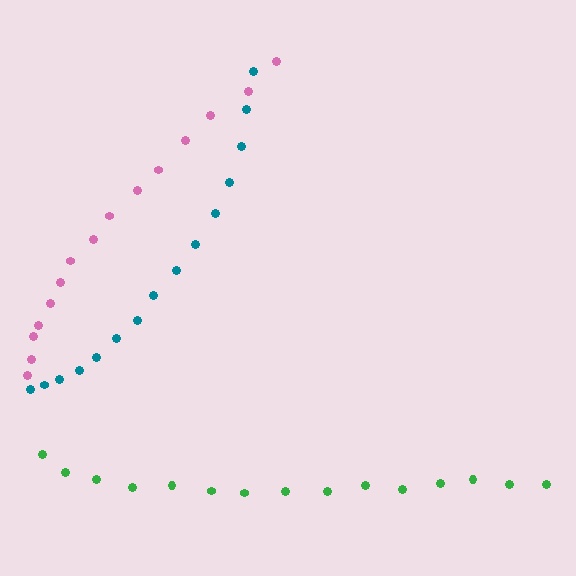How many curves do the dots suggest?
There are 3 distinct paths.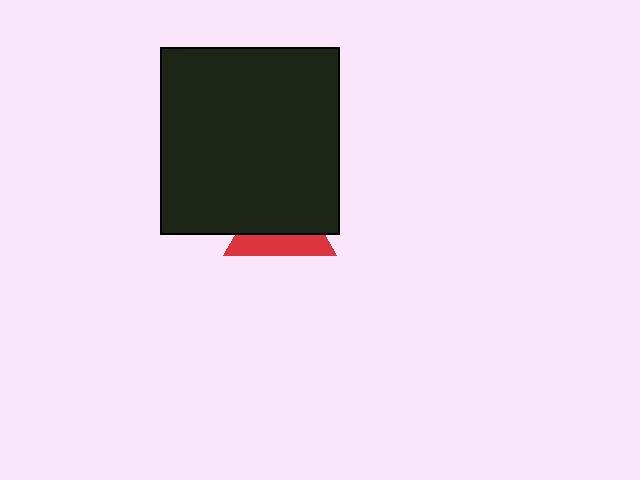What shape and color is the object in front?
The object in front is a black rectangle.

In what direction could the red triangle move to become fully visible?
The red triangle could move down. That would shift it out from behind the black rectangle entirely.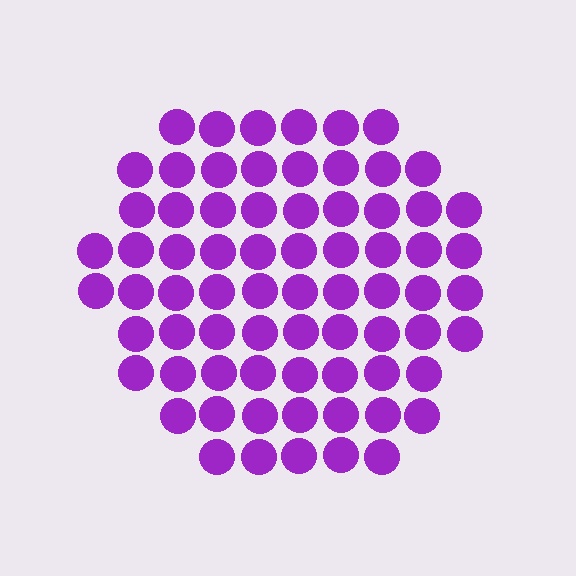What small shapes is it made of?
It is made of small circles.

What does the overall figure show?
The overall figure shows a circle.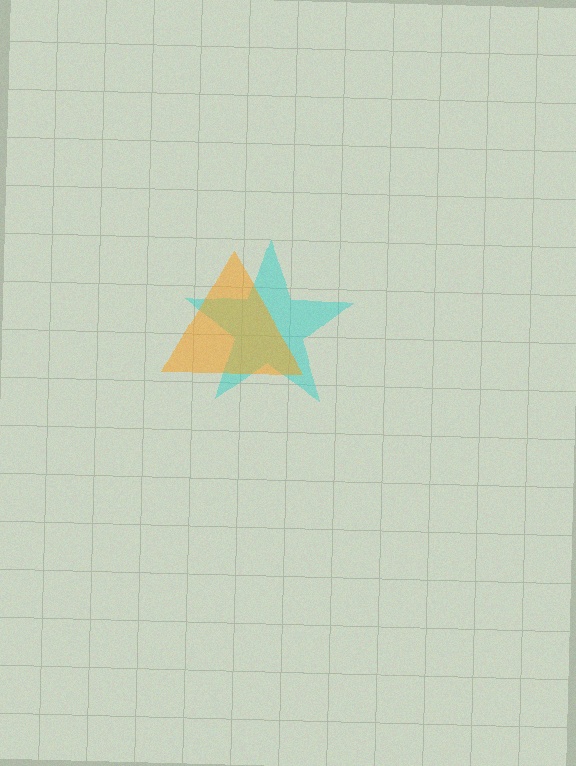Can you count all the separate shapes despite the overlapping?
Yes, there are 2 separate shapes.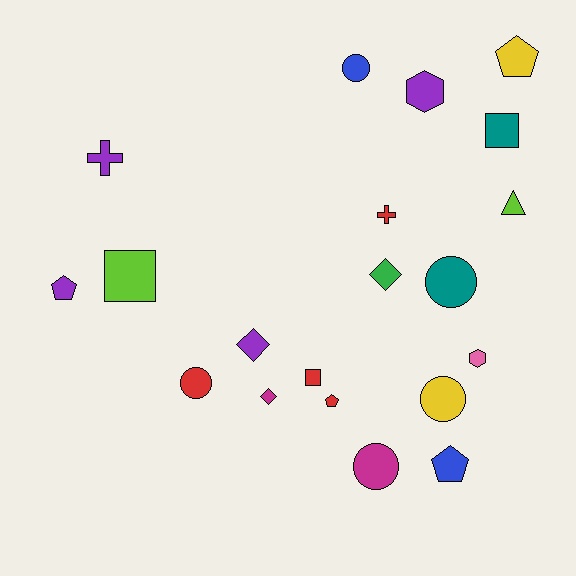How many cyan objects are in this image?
There are no cyan objects.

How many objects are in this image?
There are 20 objects.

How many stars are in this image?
There are no stars.